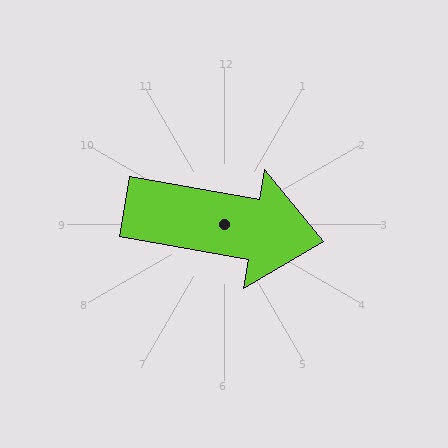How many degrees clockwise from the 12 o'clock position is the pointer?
Approximately 100 degrees.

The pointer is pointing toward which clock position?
Roughly 3 o'clock.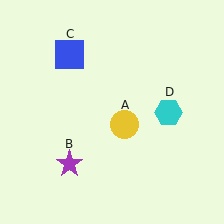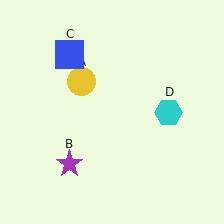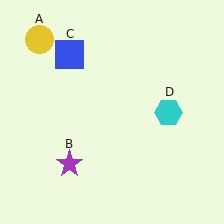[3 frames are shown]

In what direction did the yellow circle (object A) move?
The yellow circle (object A) moved up and to the left.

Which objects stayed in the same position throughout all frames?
Purple star (object B) and blue square (object C) and cyan hexagon (object D) remained stationary.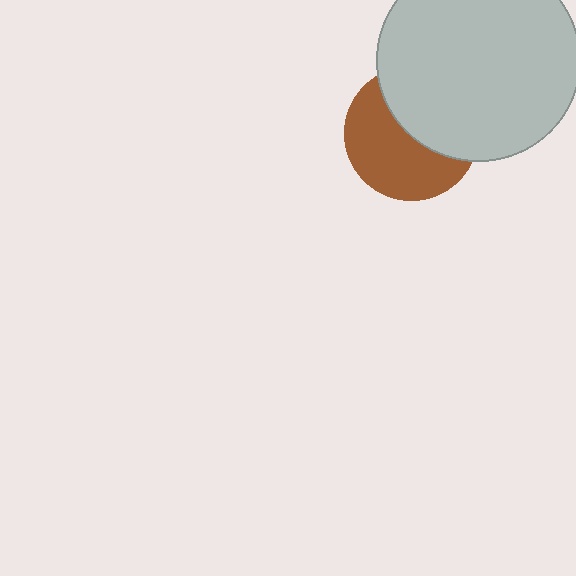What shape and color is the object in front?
The object in front is a light gray circle.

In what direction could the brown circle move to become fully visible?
The brown circle could move toward the lower-left. That would shift it out from behind the light gray circle entirely.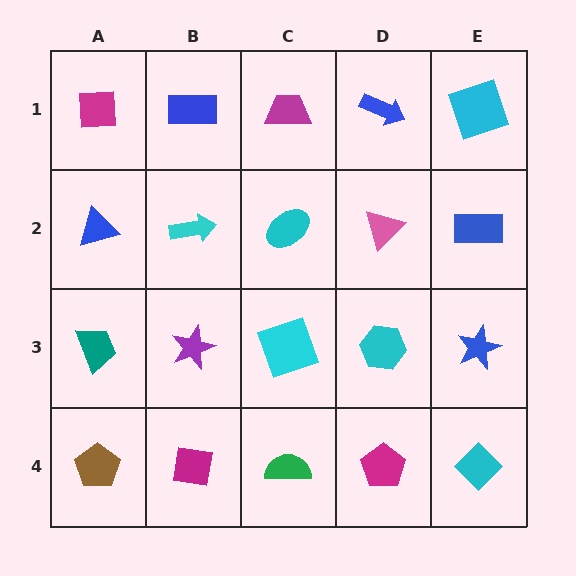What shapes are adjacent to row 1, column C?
A cyan ellipse (row 2, column C), a blue rectangle (row 1, column B), a blue arrow (row 1, column D).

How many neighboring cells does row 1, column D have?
3.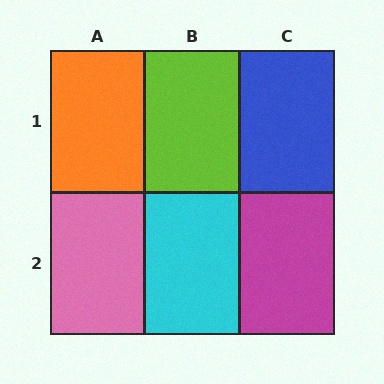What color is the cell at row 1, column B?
Lime.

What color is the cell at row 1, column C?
Blue.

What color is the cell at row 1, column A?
Orange.